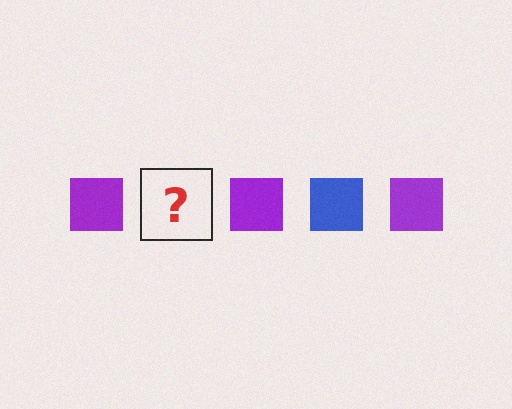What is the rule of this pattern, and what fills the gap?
The rule is that the pattern cycles through purple, blue squares. The gap should be filled with a blue square.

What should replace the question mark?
The question mark should be replaced with a blue square.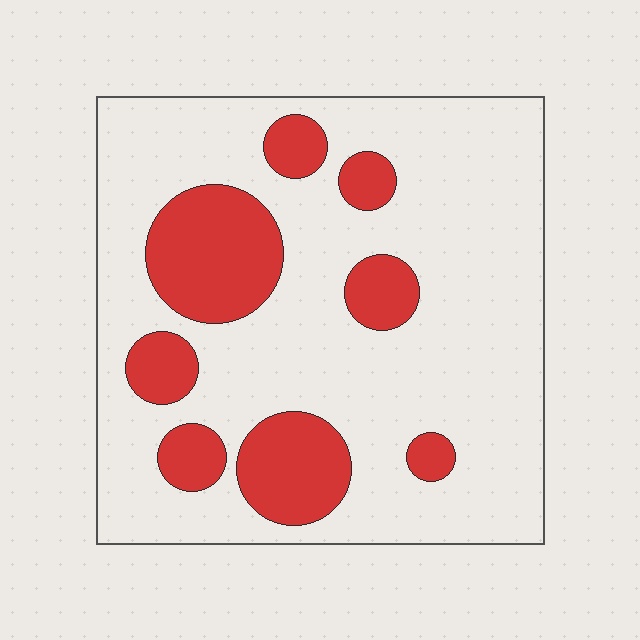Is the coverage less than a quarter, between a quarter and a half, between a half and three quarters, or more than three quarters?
Less than a quarter.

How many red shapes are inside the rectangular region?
8.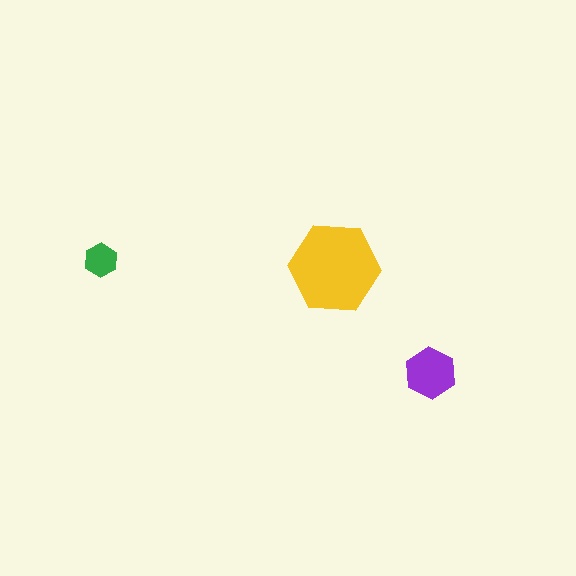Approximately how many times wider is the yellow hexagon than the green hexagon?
About 2.5 times wider.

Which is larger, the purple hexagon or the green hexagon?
The purple one.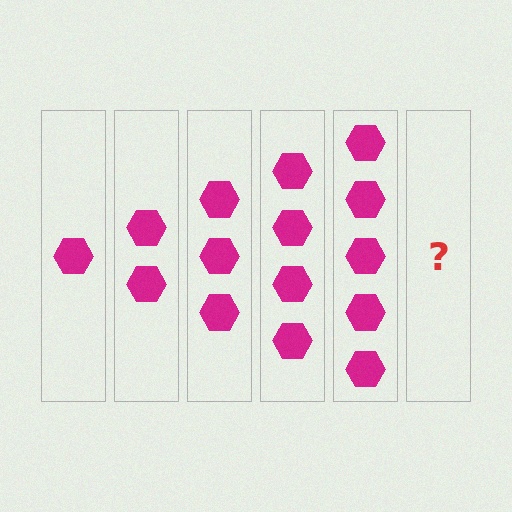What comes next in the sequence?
The next element should be 6 hexagons.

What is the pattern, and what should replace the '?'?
The pattern is that each step adds one more hexagon. The '?' should be 6 hexagons.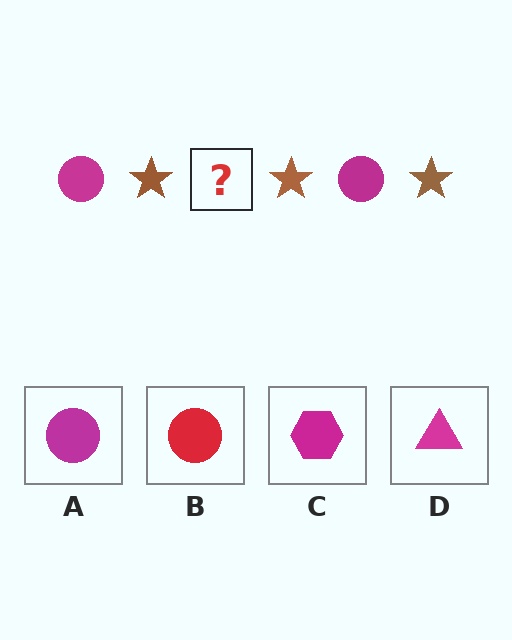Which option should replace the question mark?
Option A.